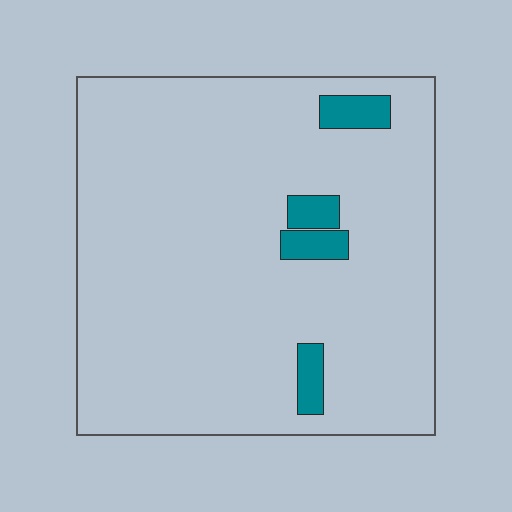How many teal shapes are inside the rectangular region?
4.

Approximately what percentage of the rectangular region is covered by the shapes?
Approximately 5%.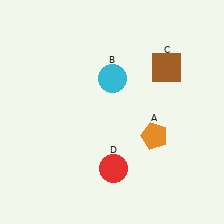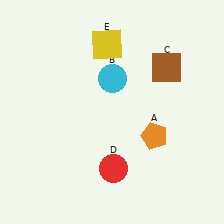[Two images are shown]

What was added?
A yellow square (E) was added in Image 2.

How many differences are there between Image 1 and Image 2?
There is 1 difference between the two images.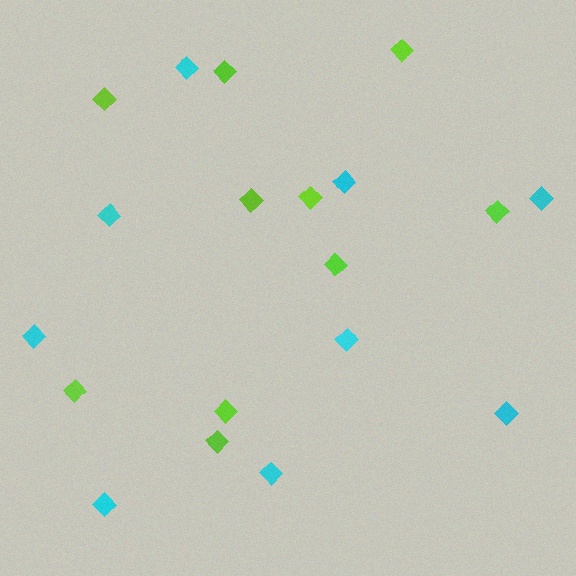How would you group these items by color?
There are 2 groups: one group of lime diamonds (10) and one group of cyan diamonds (9).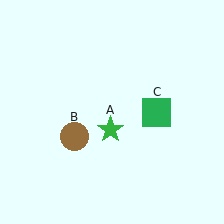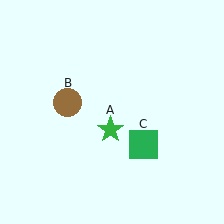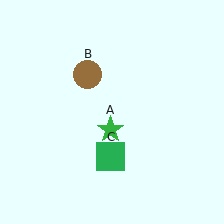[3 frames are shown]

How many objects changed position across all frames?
2 objects changed position: brown circle (object B), green square (object C).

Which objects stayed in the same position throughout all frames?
Green star (object A) remained stationary.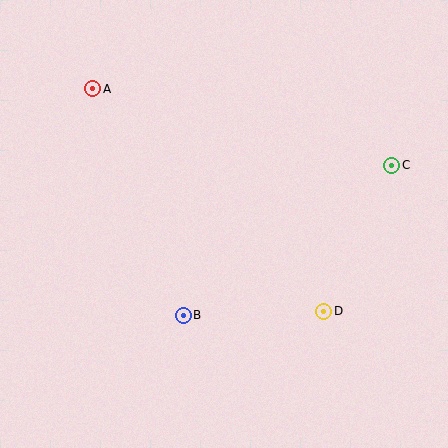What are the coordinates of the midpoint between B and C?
The midpoint between B and C is at (287, 240).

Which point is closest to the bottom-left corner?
Point B is closest to the bottom-left corner.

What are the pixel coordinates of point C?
Point C is at (391, 165).